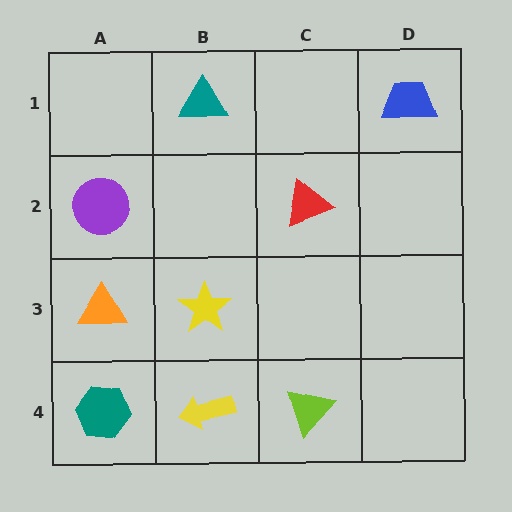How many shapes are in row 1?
2 shapes.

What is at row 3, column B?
A yellow star.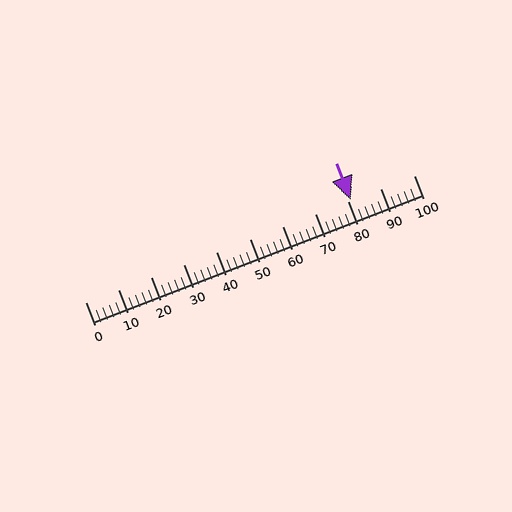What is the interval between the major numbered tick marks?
The major tick marks are spaced 10 units apart.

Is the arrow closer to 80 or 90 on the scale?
The arrow is closer to 80.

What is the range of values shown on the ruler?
The ruler shows values from 0 to 100.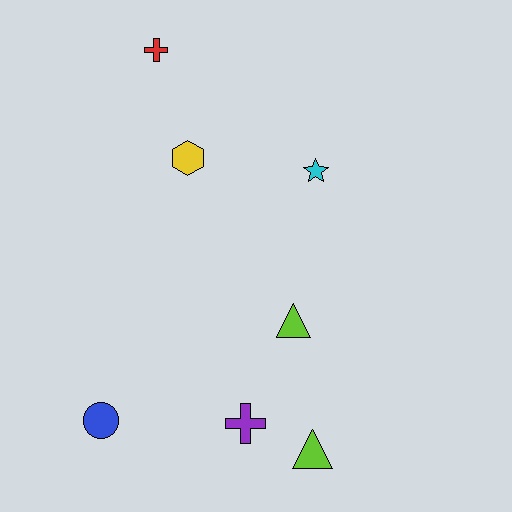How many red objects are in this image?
There is 1 red object.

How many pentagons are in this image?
There are no pentagons.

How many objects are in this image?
There are 7 objects.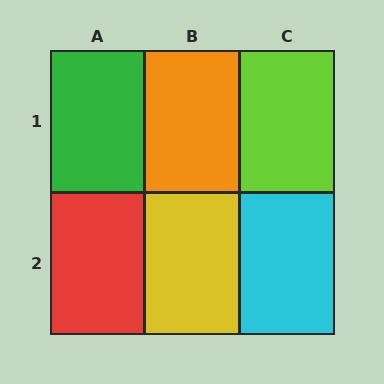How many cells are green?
1 cell is green.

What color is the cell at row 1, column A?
Green.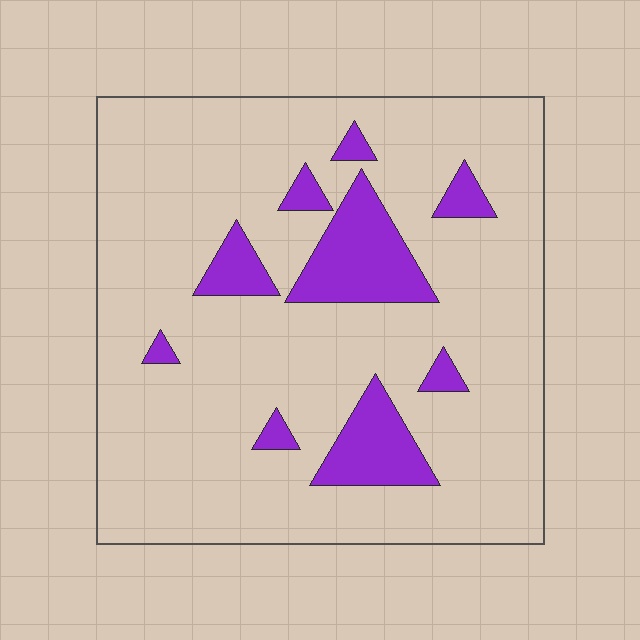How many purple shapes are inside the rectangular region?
9.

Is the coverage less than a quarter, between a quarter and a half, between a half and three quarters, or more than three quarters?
Less than a quarter.